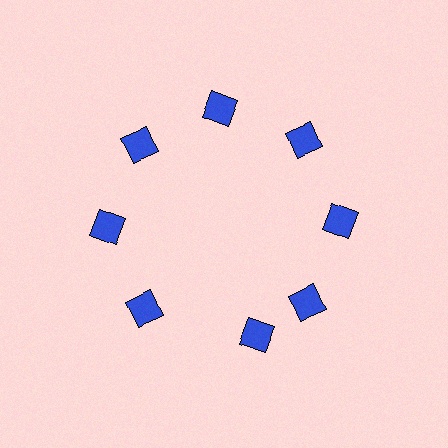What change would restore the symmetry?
The symmetry would be restored by rotating it back into even spacing with its neighbors so that all 8 squares sit at equal angles and equal distance from the center.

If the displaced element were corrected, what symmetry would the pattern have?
It would have 8-fold rotational symmetry — the pattern would map onto itself every 45 degrees.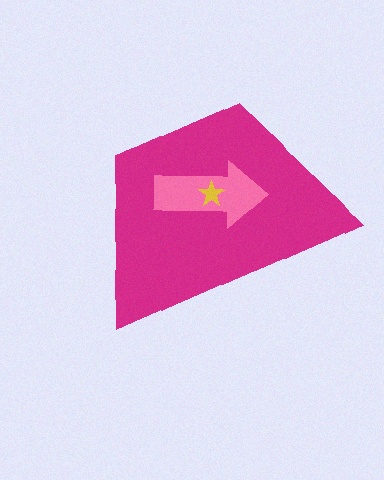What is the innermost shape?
The yellow star.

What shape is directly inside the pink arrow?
The yellow star.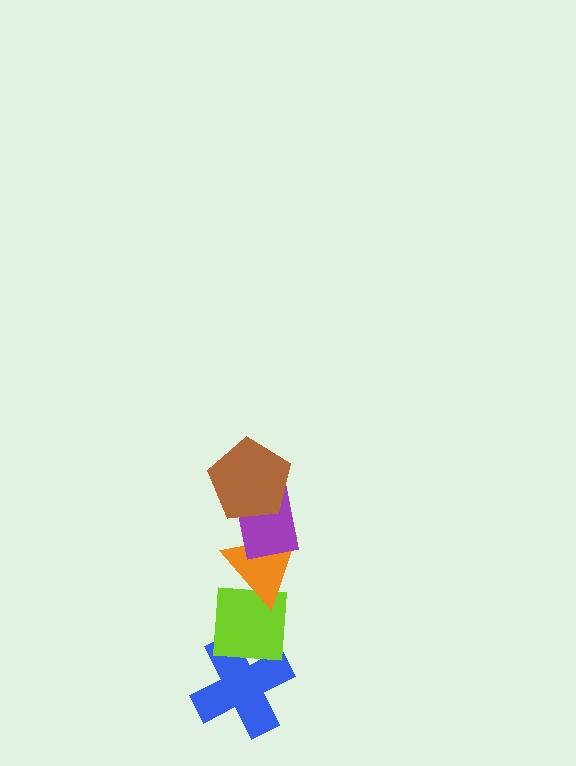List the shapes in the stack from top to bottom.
From top to bottom: the brown pentagon, the purple rectangle, the orange triangle, the lime square, the blue cross.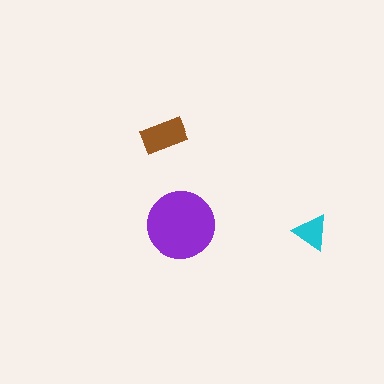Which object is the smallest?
The cyan triangle.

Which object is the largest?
The purple circle.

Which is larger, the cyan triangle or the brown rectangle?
The brown rectangle.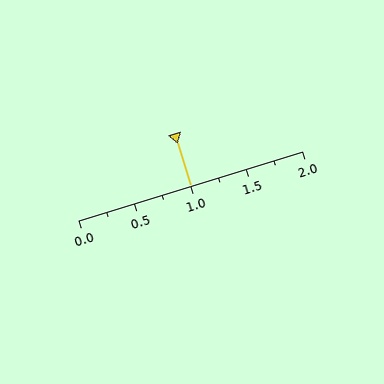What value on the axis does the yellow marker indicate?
The marker indicates approximately 1.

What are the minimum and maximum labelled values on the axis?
The axis runs from 0.0 to 2.0.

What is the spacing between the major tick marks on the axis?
The major ticks are spaced 0.5 apart.